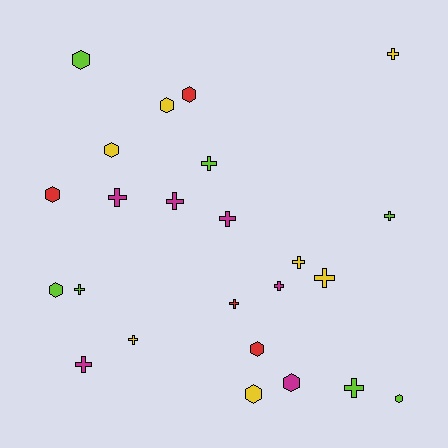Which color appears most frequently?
Lime, with 7 objects.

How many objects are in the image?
There are 24 objects.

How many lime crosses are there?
There are 4 lime crosses.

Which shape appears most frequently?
Cross, with 14 objects.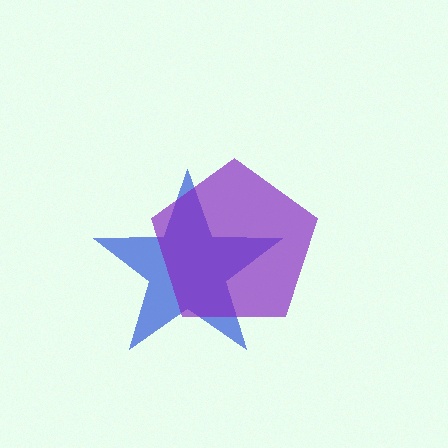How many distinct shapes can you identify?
There are 2 distinct shapes: a blue star, a purple pentagon.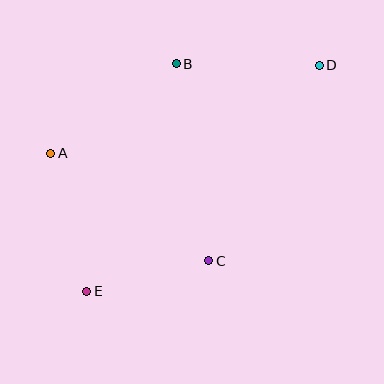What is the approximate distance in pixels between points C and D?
The distance between C and D is approximately 224 pixels.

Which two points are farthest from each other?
Points D and E are farthest from each other.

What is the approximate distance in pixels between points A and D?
The distance between A and D is approximately 282 pixels.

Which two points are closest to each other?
Points C and E are closest to each other.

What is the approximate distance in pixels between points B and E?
The distance between B and E is approximately 244 pixels.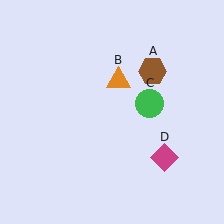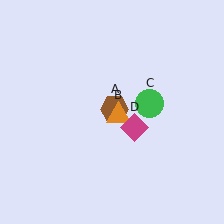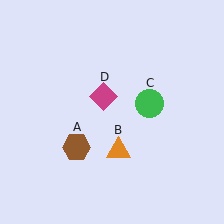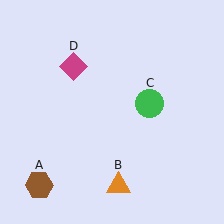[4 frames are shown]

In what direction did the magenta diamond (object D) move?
The magenta diamond (object D) moved up and to the left.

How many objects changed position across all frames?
3 objects changed position: brown hexagon (object A), orange triangle (object B), magenta diamond (object D).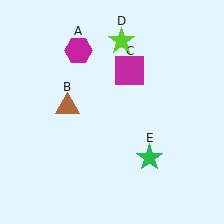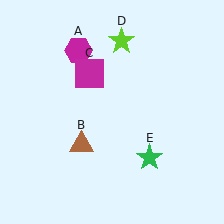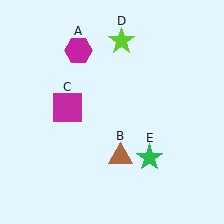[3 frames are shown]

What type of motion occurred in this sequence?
The brown triangle (object B), magenta square (object C) rotated counterclockwise around the center of the scene.